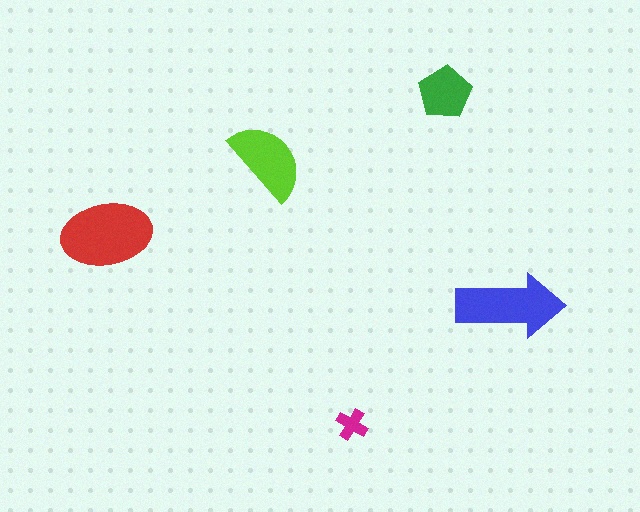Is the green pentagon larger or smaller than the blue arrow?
Smaller.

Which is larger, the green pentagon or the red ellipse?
The red ellipse.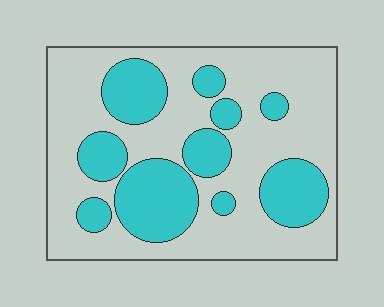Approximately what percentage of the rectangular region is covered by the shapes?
Approximately 35%.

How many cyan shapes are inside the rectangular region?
10.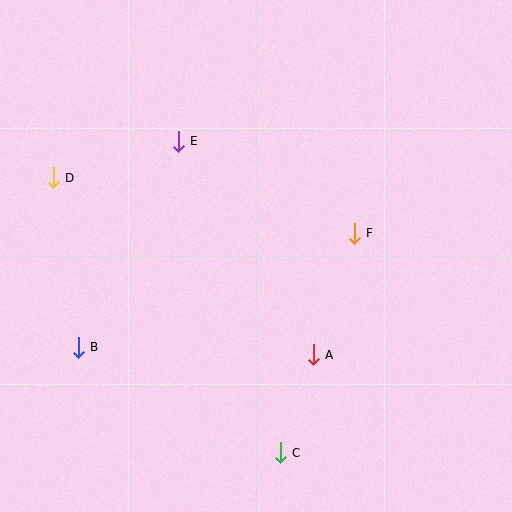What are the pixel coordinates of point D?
Point D is at (53, 178).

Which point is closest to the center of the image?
Point F at (354, 233) is closest to the center.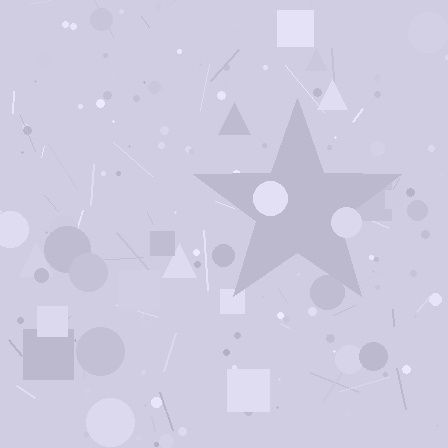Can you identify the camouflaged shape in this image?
The camouflaged shape is a star.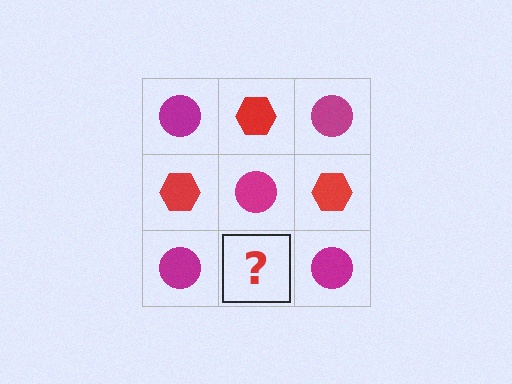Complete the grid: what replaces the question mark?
The question mark should be replaced with a red hexagon.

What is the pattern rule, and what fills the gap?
The rule is that it alternates magenta circle and red hexagon in a checkerboard pattern. The gap should be filled with a red hexagon.